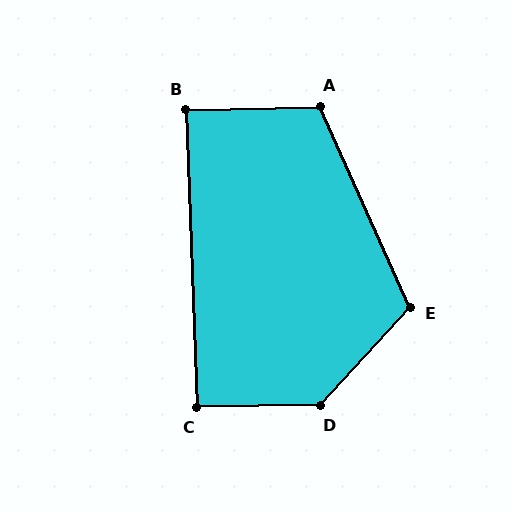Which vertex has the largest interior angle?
D, at approximately 133 degrees.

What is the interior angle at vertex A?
Approximately 113 degrees (obtuse).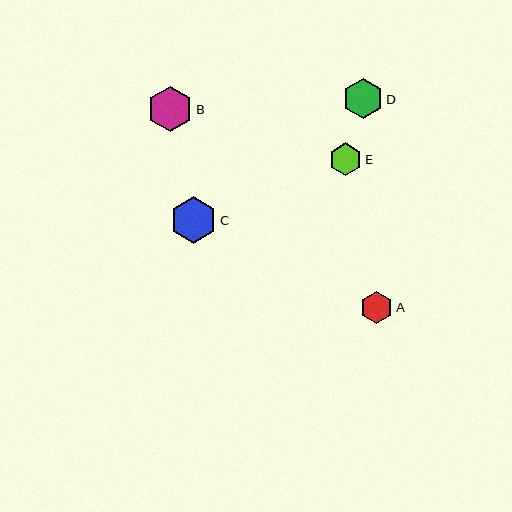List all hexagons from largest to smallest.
From largest to smallest: C, B, D, E, A.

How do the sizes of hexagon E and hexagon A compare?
Hexagon E and hexagon A are approximately the same size.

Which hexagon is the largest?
Hexagon C is the largest with a size of approximately 46 pixels.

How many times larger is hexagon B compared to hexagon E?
Hexagon B is approximately 1.4 times the size of hexagon E.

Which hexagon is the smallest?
Hexagon A is the smallest with a size of approximately 32 pixels.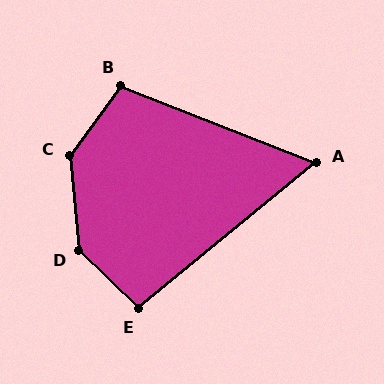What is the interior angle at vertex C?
Approximately 138 degrees (obtuse).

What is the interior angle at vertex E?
Approximately 97 degrees (obtuse).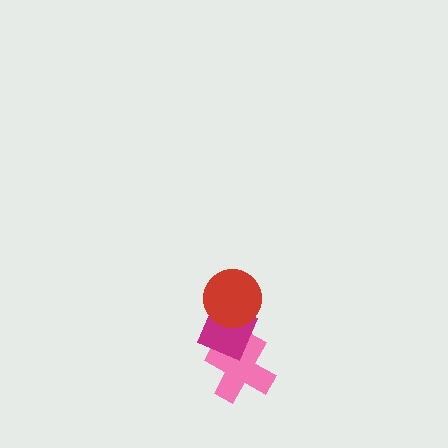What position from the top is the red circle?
The red circle is 1st from the top.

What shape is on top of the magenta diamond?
The red circle is on top of the magenta diamond.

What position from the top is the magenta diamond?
The magenta diamond is 2nd from the top.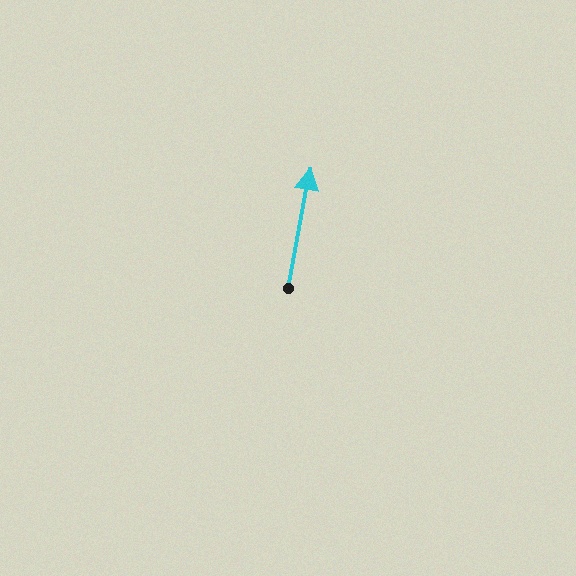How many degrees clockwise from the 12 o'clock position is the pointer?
Approximately 11 degrees.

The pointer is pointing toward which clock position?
Roughly 12 o'clock.